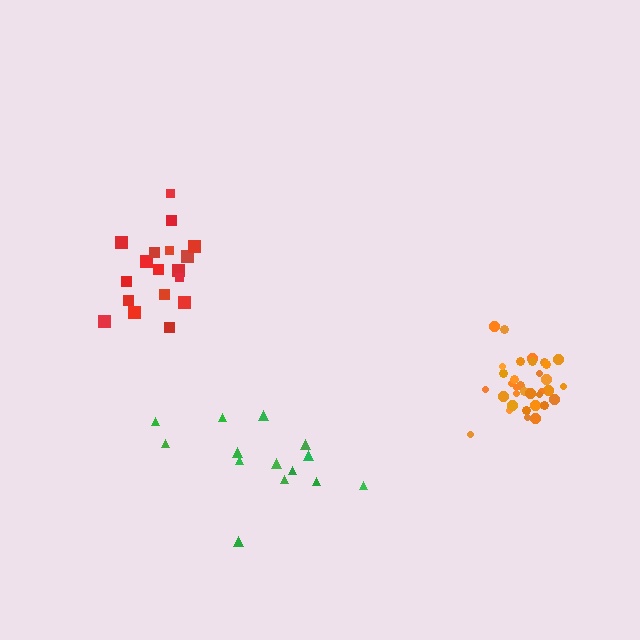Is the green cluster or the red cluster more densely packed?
Red.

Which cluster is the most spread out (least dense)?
Green.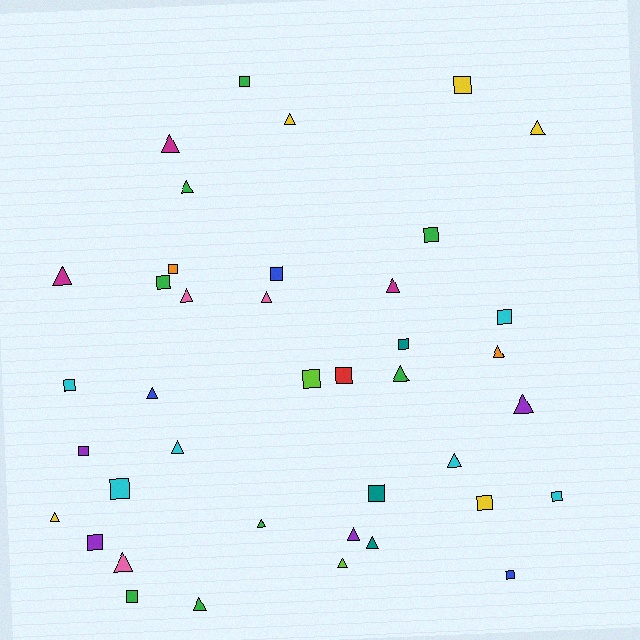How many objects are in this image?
There are 40 objects.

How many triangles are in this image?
There are 21 triangles.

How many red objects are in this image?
There is 1 red object.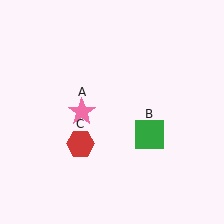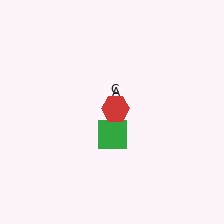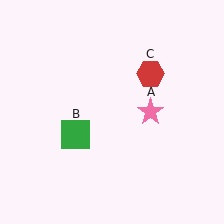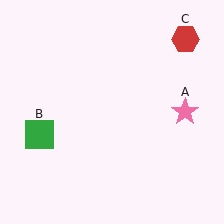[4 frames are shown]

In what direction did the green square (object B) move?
The green square (object B) moved left.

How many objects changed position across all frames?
3 objects changed position: pink star (object A), green square (object B), red hexagon (object C).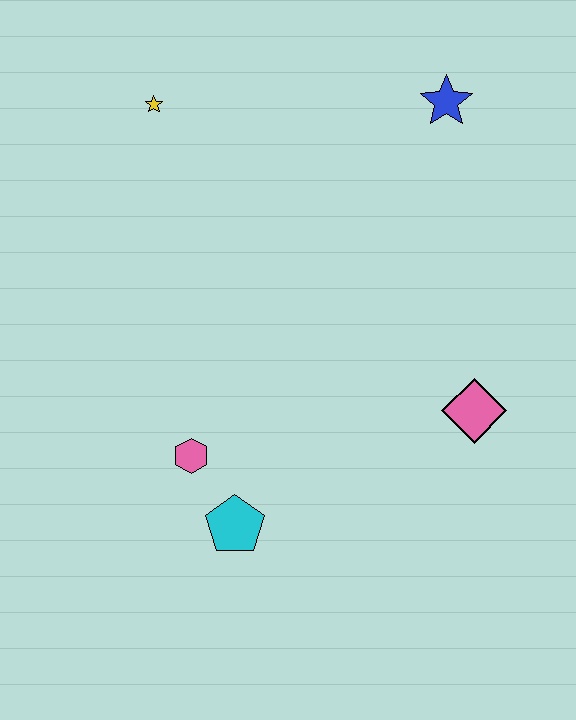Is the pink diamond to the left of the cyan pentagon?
No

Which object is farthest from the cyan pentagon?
The blue star is farthest from the cyan pentagon.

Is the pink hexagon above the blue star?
No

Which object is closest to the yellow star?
The blue star is closest to the yellow star.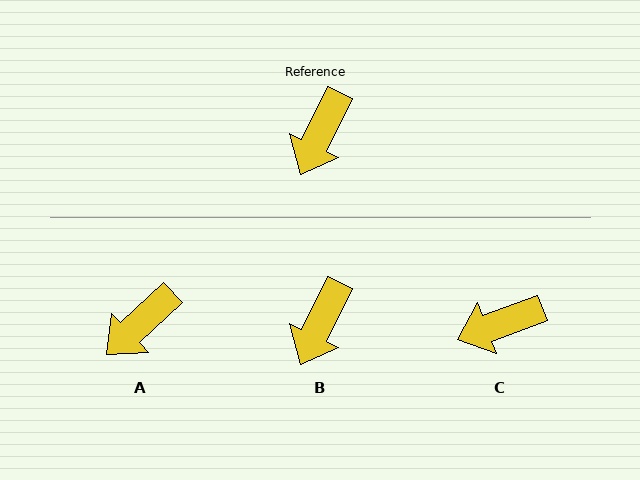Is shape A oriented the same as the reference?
No, it is off by about 21 degrees.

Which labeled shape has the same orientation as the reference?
B.